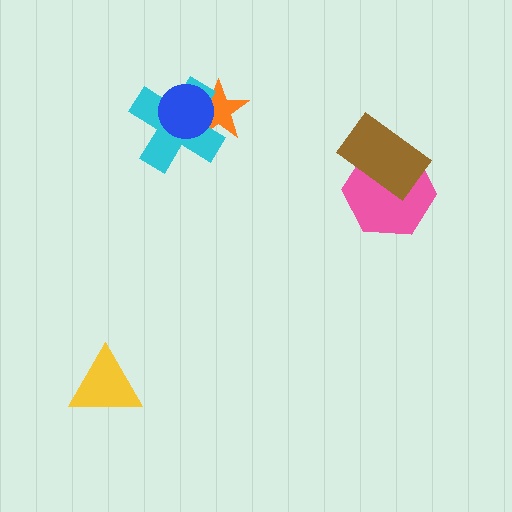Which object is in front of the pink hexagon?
The brown rectangle is in front of the pink hexagon.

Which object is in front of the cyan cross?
The blue circle is in front of the cyan cross.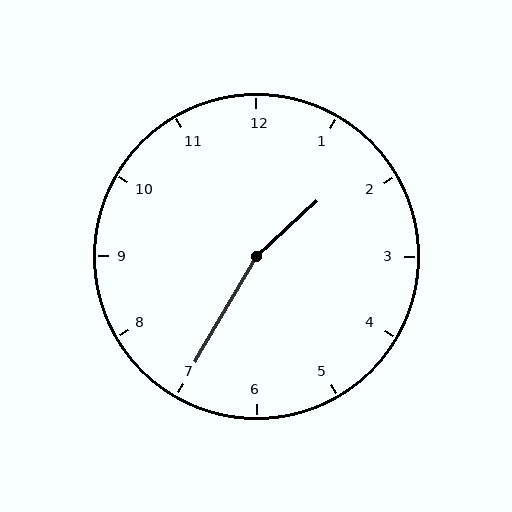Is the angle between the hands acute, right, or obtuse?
It is obtuse.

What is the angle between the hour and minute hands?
Approximately 162 degrees.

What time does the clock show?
1:35.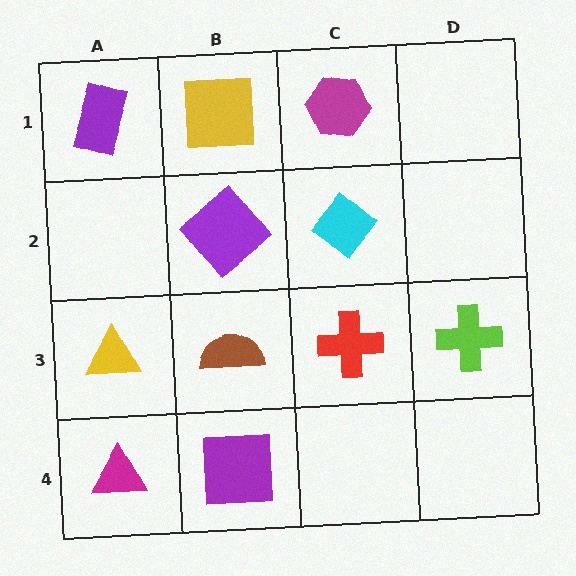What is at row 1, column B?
A yellow square.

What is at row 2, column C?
A cyan diamond.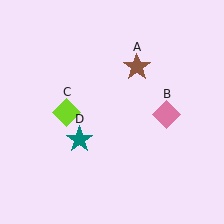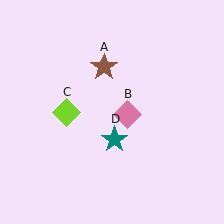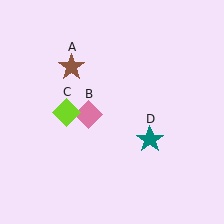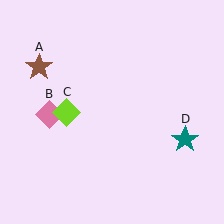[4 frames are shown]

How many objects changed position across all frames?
3 objects changed position: brown star (object A), pink diamond (object B), teal star (object D).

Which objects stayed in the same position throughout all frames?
Lime diamond (object C) remained stationary.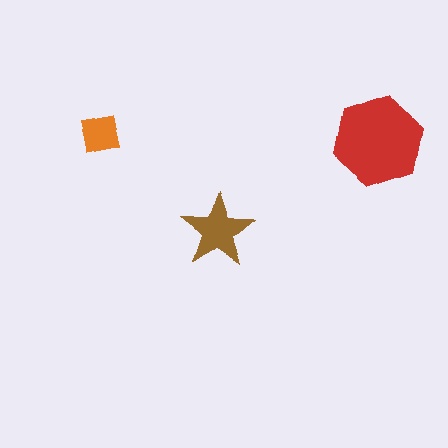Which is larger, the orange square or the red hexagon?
The red hexagon.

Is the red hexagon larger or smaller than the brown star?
Larger.